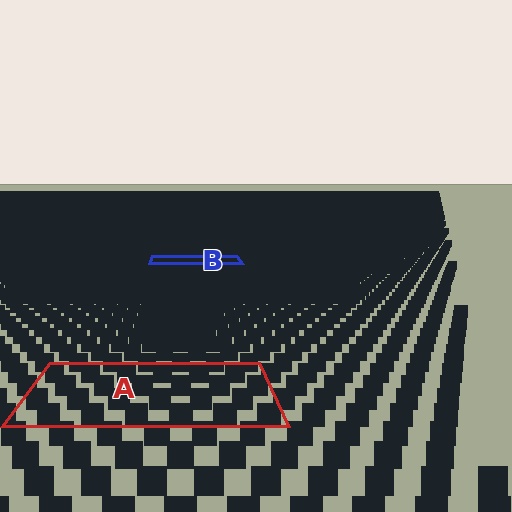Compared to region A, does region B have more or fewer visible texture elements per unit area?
Region B has more texture elements per unit area — they are packed more densely because it is farther away.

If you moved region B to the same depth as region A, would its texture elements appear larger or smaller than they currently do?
They would appear larger. At a closer depth, the same texture elements are projected at a bigger on-screen size.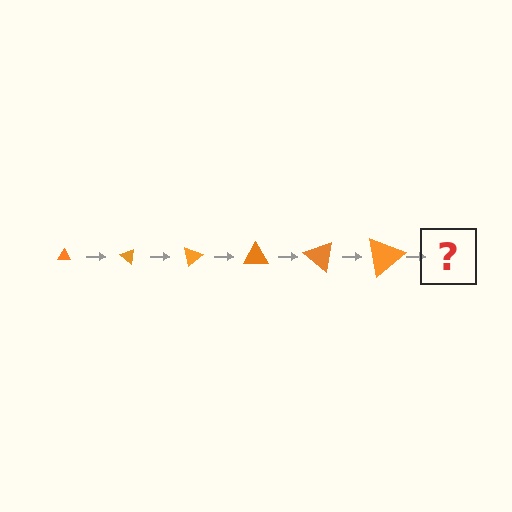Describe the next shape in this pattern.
It should be a triangle, larger than the previous one and rotated 240 degrees from the start.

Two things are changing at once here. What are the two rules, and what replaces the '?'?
The two rules are that the triangle grows larger each step and it rotates 40 degrees each step. The '?' should be a triangle, larger than the previous one and rotated 240 degrees from the start.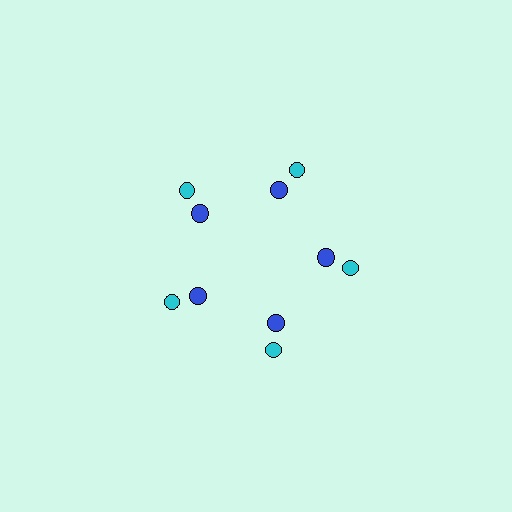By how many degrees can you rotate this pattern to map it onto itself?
The pattern maps onto itself every 72 degrees of rotation.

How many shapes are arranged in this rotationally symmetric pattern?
There are 10 shapes, arranged in 5 groups of 2.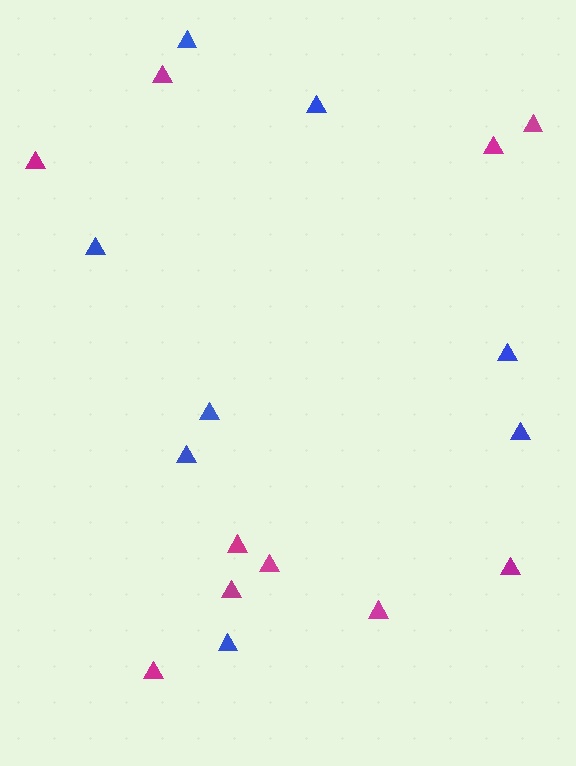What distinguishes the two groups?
There are 2 groups: one group of blue triangles (8) and one group of magenta triangles (10).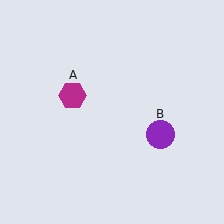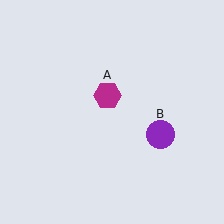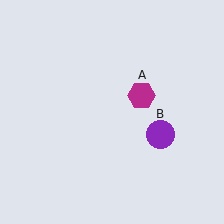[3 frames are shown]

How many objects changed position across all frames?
1 object changed position: magenta hexagon (object A).